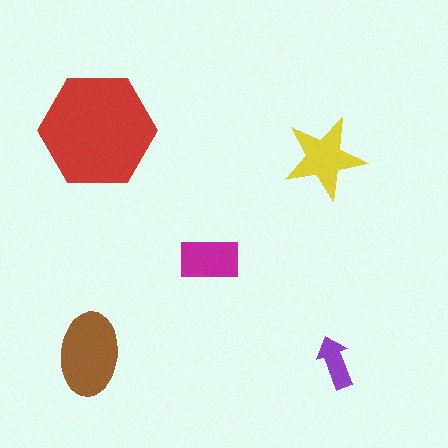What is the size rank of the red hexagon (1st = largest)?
1st.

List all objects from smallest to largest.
The purple arrow, the magenta rectangle, the yellow star, the brown ellipse, the red hexagon.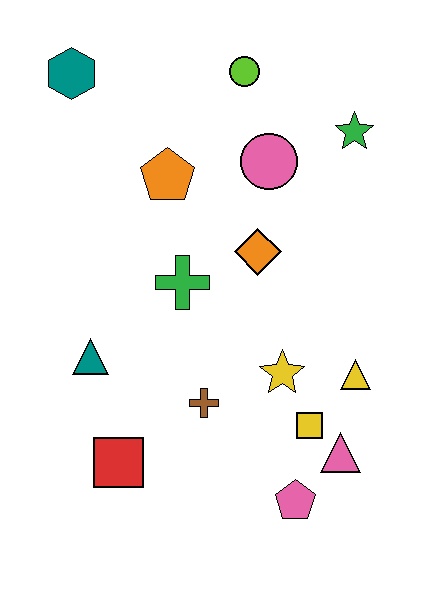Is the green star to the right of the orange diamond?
Yes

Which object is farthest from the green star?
The red square is farthest from the green star.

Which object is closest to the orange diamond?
The green cross is closest to the orange diamond.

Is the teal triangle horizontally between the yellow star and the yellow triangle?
No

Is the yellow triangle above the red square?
Yes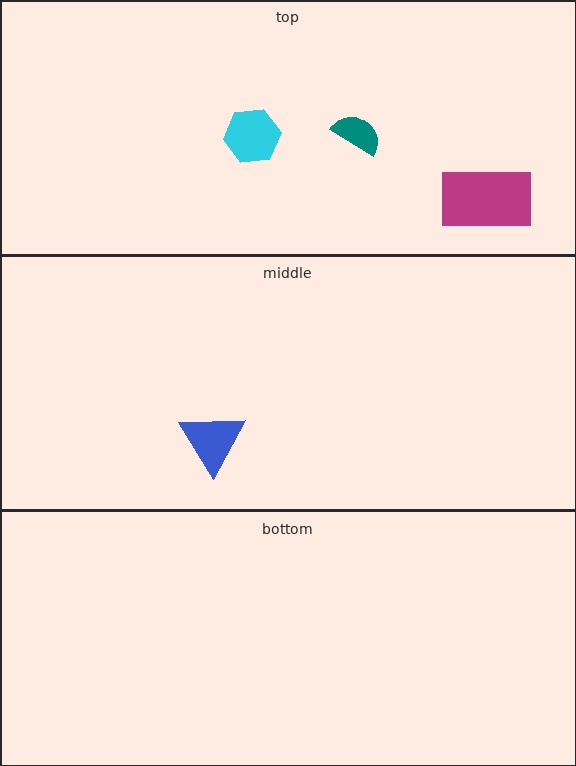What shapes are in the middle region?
The blue triangle.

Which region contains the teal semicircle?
The top region.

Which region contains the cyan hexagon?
The top region.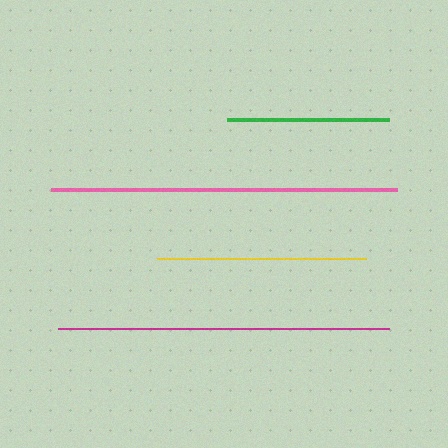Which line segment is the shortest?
The green line is the shortest at approximately 161 pixels.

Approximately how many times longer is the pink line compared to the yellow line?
The pink line is approximately 1.7 times the length of the yellow line.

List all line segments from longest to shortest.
From longest to shortest: pink, magenta, yellow, green.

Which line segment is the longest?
The pink line is the longest at approximately 346 pixels.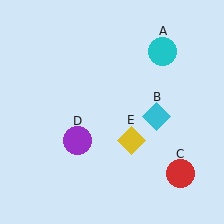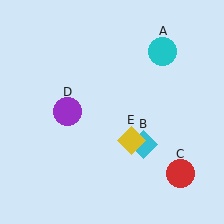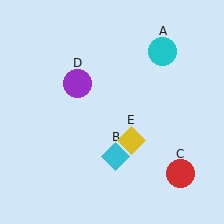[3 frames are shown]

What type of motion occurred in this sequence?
The cyan diamond (object B), purple circle (object D) rotated clockwise around the center of the scene.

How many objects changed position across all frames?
2 objects changed position: cyan diamond (object B), purple circle (object D).